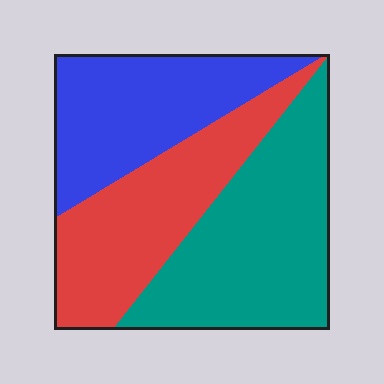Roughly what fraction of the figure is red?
Red covers around 30% of the figure.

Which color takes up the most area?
Teal, at roughly 40%.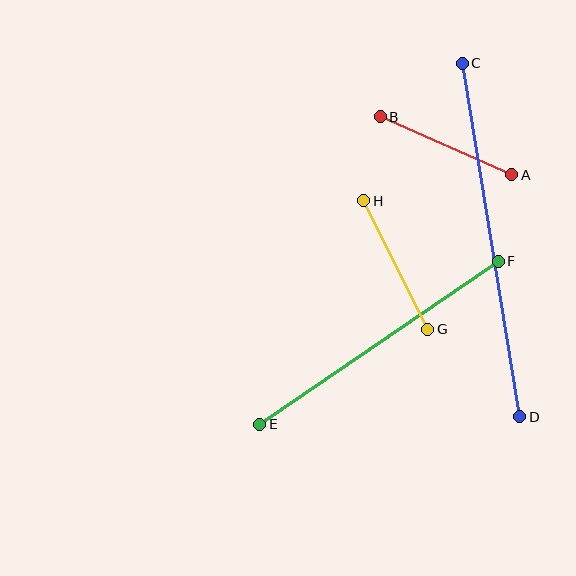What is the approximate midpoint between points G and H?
The midpoint is at approximately (396, 265) pixels.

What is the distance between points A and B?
The distance is approximately 144 pixels.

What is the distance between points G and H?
The distance is approximately 143 pixels.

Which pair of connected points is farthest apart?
Points C and D are farthest apart.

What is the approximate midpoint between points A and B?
The midpoint is at approximately (446, 146) pixels.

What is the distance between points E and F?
The distance is approximately 289 pixels.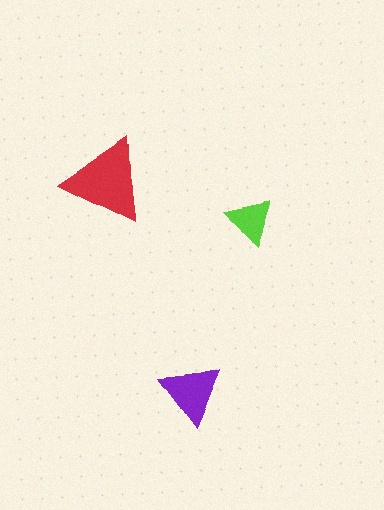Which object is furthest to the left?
The red triangle is leftmost.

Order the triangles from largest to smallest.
the red one, the purple one, the lime one.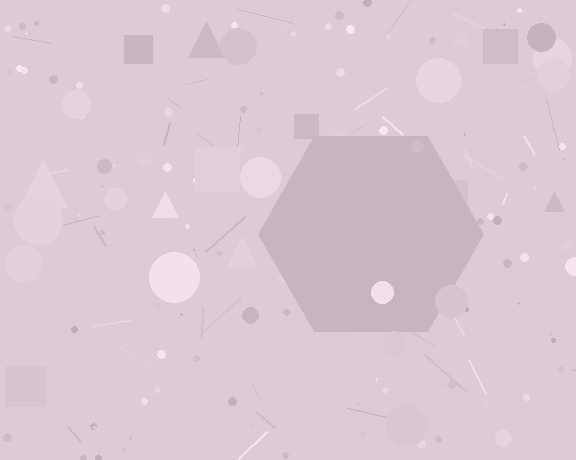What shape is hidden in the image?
A hexagon is hidden in the image.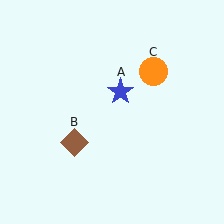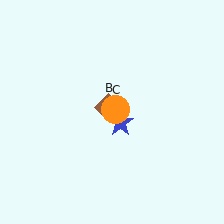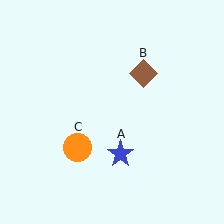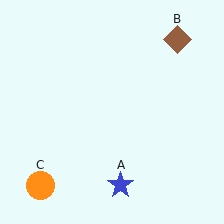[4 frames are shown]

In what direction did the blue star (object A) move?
The blue star (object A) moved down.